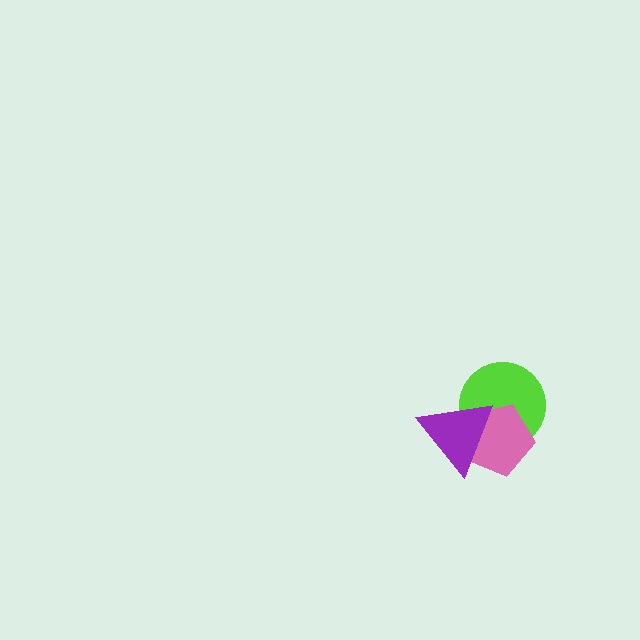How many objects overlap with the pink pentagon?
2 objects overlap with the pink pentagon.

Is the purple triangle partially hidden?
No, no other shape covers it.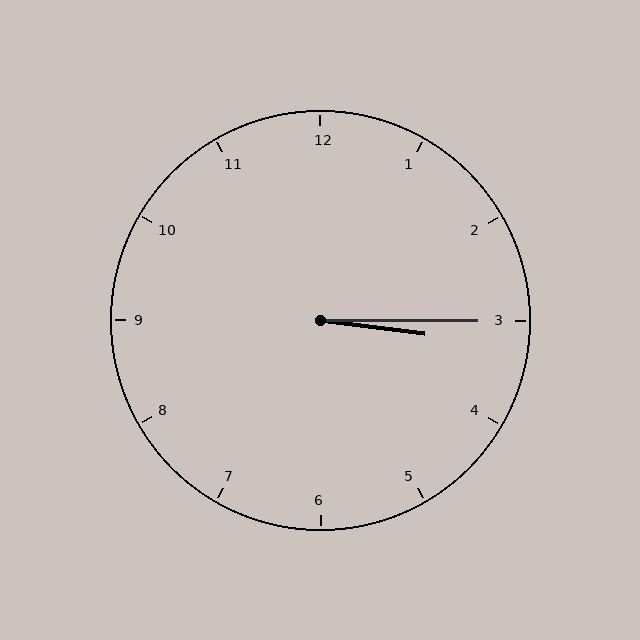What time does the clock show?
3:15.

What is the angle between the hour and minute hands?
Approximately 8 degrees.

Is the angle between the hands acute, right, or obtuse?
It is acute.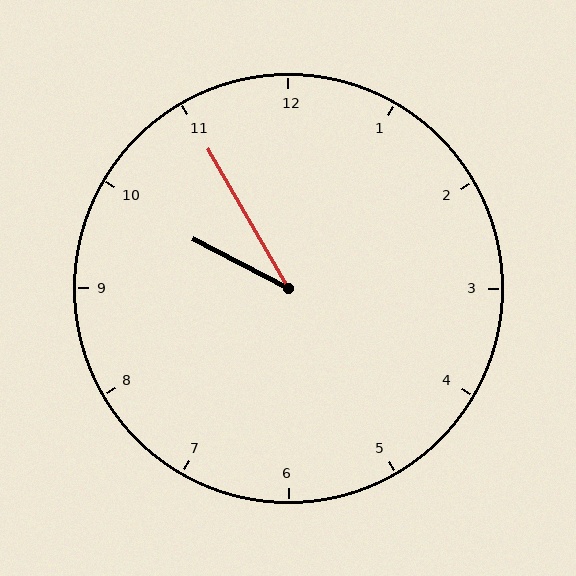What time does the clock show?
9:55.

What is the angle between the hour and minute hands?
Approximately 32 degrees.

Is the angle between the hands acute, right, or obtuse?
It is acute.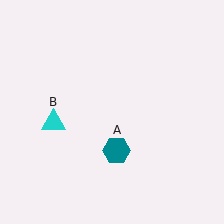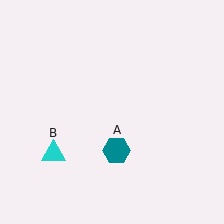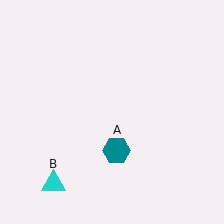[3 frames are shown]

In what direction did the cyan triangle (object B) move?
The cyan triangle (object B) moved down.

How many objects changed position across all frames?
1 object changed position: cyan triangle (object B).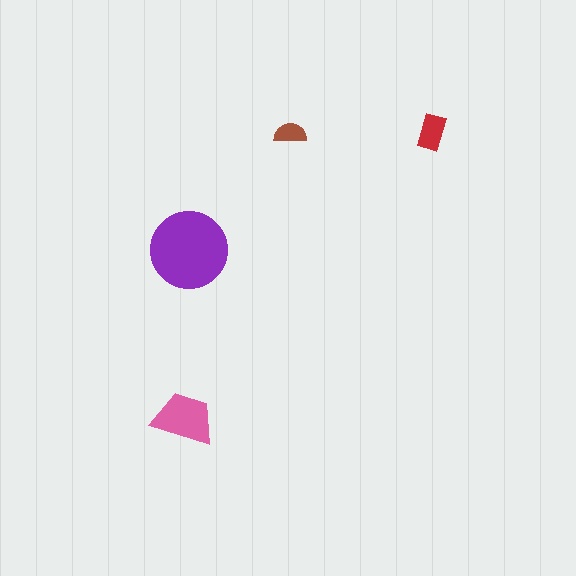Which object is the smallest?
The brown semicircle.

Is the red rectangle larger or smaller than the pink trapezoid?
Smaller.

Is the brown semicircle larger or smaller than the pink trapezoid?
Smaller.